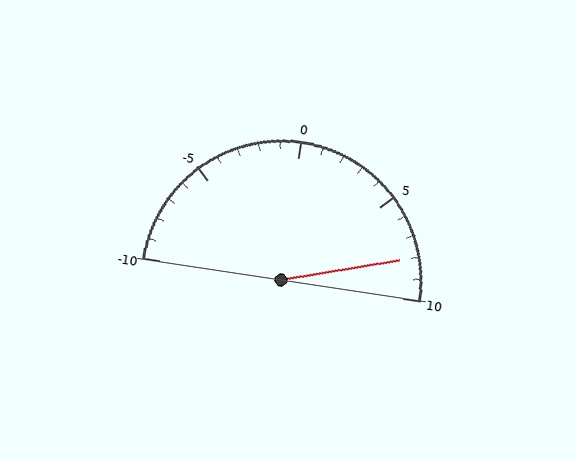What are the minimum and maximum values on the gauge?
The gauge ranges from -10 to 10.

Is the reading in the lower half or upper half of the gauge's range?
The reading is in the upper half of the range (-10 to 10).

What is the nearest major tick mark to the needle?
The nearest major tick mark is 10.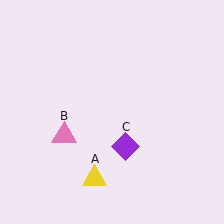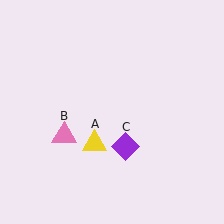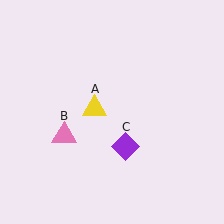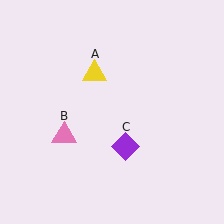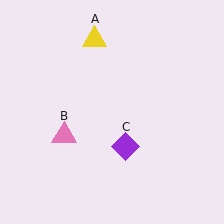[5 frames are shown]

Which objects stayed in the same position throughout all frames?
Pink triangle (object B) and purple diamond (object C) remained stationary.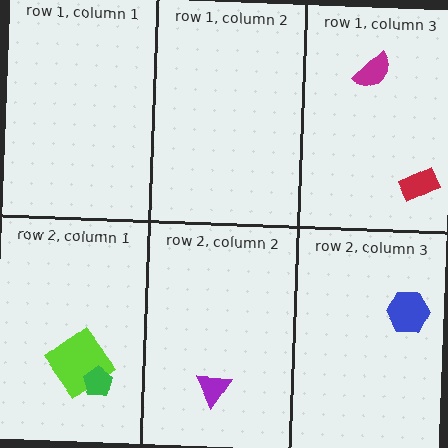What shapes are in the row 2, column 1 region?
The lime diamond, the green pentagon.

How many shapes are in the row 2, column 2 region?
1.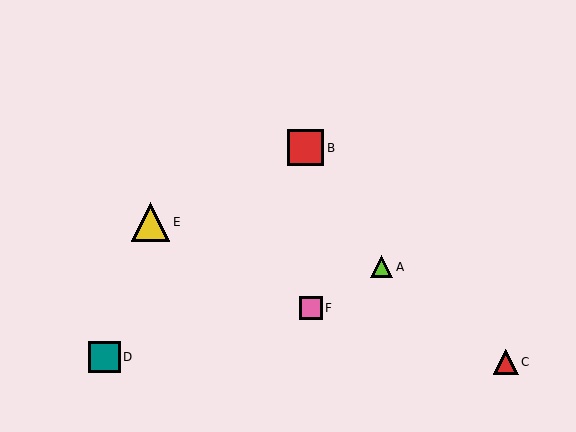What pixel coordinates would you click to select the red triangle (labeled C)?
Click at (506, 362) to select the red triangle C.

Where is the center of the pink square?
The center of the pink square is at (311, 308).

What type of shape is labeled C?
Shape C is a red triangle.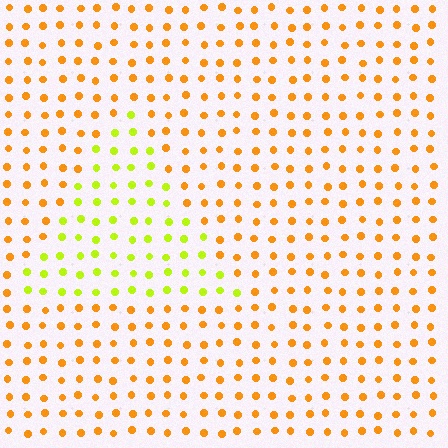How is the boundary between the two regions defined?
The boundary is defined purely by a slight shift in hue (about 43 degrees). Spacing, size, and orientation are identical on both sides.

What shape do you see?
I see a triangle.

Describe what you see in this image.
The image is filled with small orange elements in a uniform arrangement. A triangle-shaped region is visible where the elements are tinted to a slightly different hue, forming a subtle color boundary.